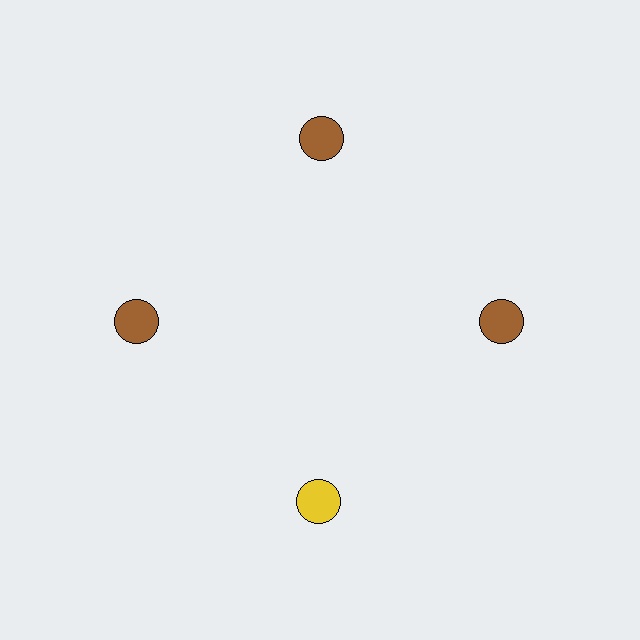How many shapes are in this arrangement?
There are 4 shapes arranged in a ring pattern.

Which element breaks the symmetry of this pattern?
The yellow circle at roughly the 6 o'clock position breaks the symmetry. All other shapes are brown circles.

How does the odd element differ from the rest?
It has a different color: yellow instead of brown.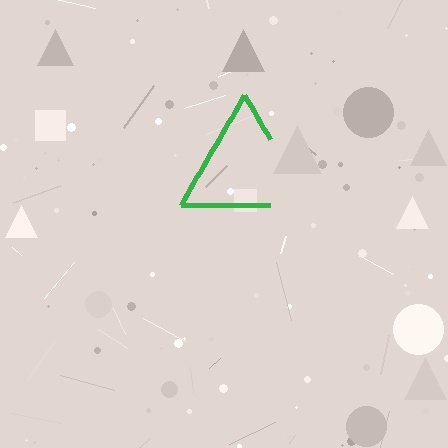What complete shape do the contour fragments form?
The contour fragments form a triangle.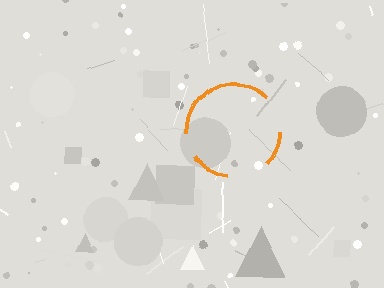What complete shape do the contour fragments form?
The contour fragments form a circle.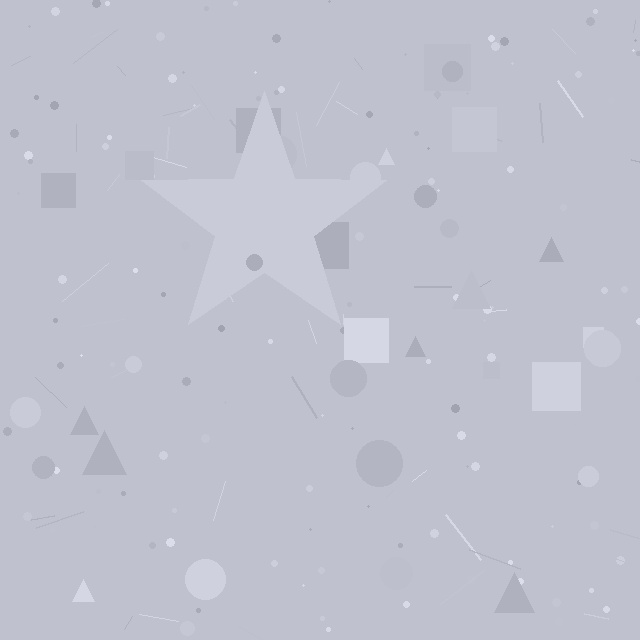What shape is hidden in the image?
A star is hidden in the image.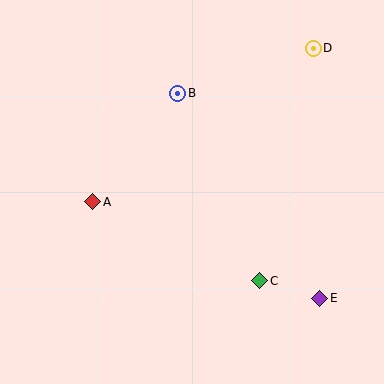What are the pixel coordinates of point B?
Point B is at (178, 93).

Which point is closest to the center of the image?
Point B at (178, 93) is closest to the center.